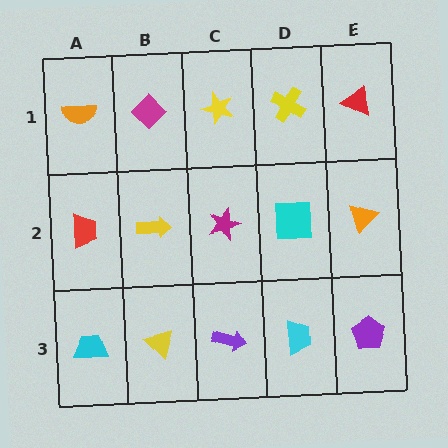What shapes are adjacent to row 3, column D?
A cyan square (row 2, column D), a purple arrow (row 3, column C), a purple pentagon (row 3, column E).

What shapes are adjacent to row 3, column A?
A red trapezoid (row 2, column A), a yellow triangle (row 3, column B).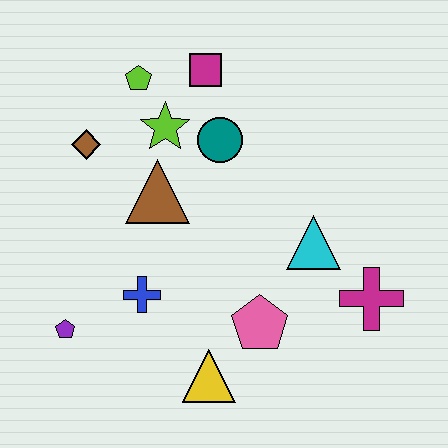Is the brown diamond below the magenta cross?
No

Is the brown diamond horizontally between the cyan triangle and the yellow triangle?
No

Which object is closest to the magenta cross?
The cyan triangle is closest to the magenta cross.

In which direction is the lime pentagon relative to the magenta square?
The lime pentagon is to the left of the magenta square.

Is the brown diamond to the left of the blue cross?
Yes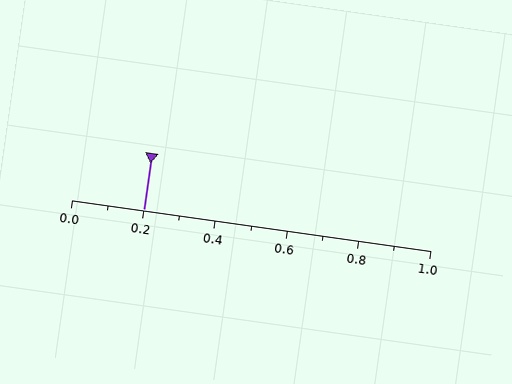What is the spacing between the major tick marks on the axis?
The major ticks are spaced 0.2 apart.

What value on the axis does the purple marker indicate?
The marker indicates approximately 0.2.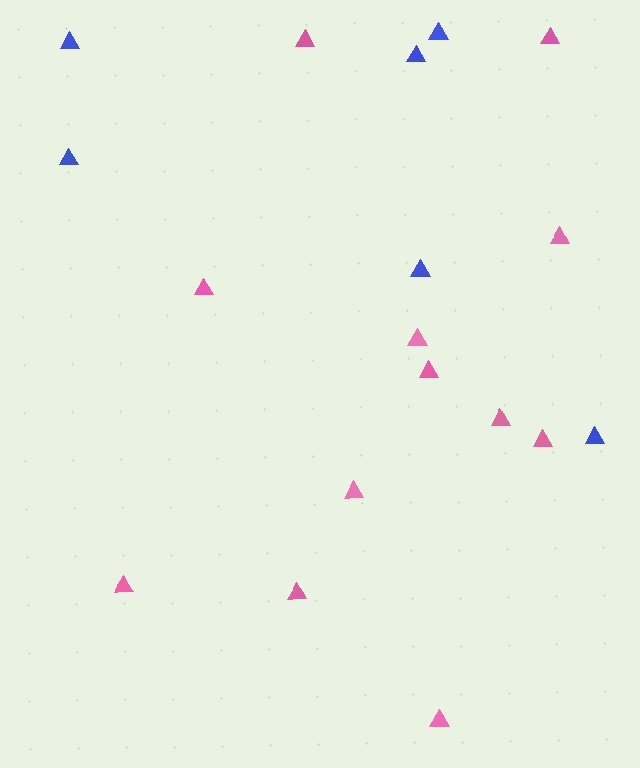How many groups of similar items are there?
There are 2 groups: one group of blue triangles (6) and one group of pink triangles (12).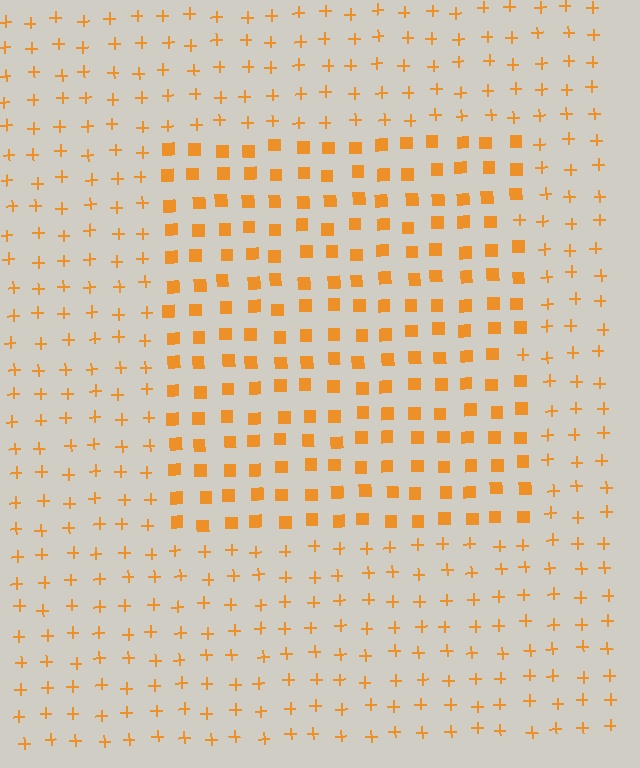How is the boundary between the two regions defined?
The boundary is defined by a change in element shape: squares inside vs. plus signs outside. All elements share the same color and spacing.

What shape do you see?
I see a rectangle.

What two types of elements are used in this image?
The image uses squares inside the rectangle region and plus signs outside it.